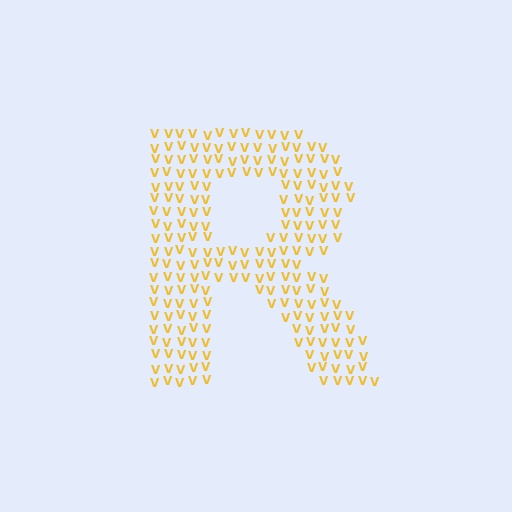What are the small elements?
The small elements are letter V's.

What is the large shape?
The large shape is the letter R.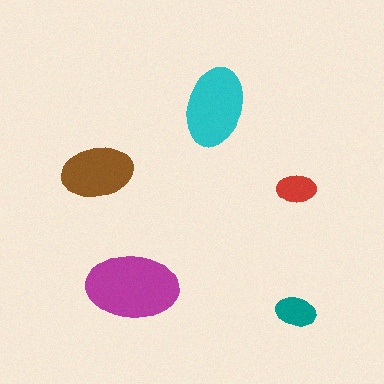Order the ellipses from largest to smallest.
the magenta one, the cyan one, the brown one, the teal one, the red one.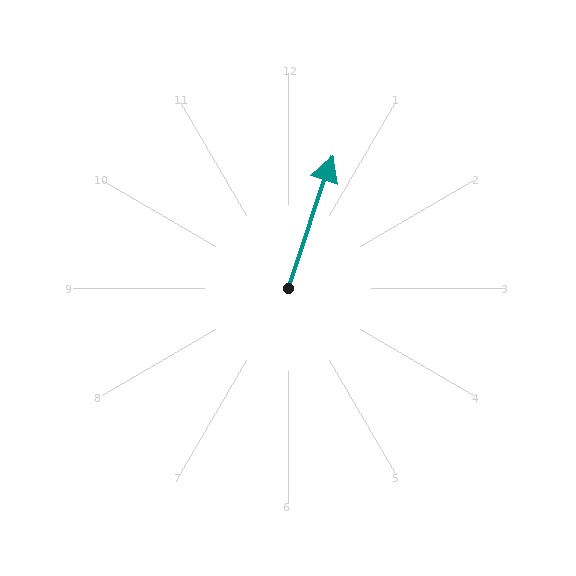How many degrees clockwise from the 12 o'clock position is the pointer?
Approximately 18 degrees.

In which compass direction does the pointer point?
North.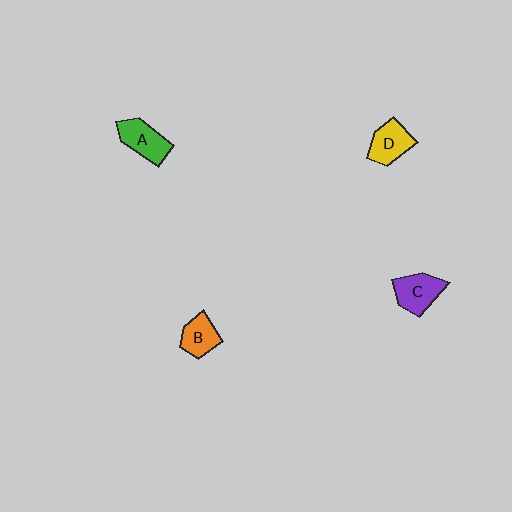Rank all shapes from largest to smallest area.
From largest to smallest: C (purple), A (green), D (yellow), B (orange).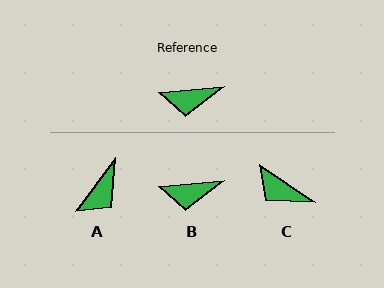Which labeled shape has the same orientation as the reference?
B.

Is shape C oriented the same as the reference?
No, it is off by about 40 degrees.